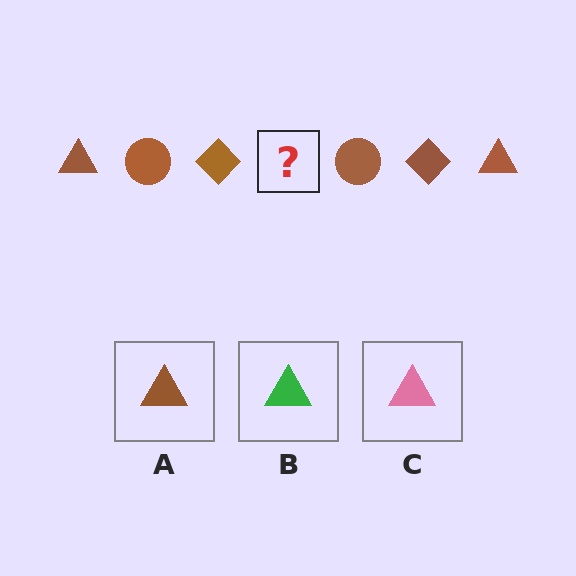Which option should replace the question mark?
Option A.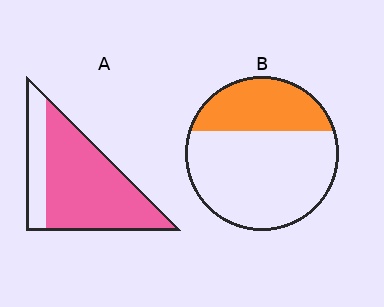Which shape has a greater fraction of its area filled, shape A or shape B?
Shape A.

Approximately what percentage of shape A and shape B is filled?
A is approximately 75% and B is approximately 30%.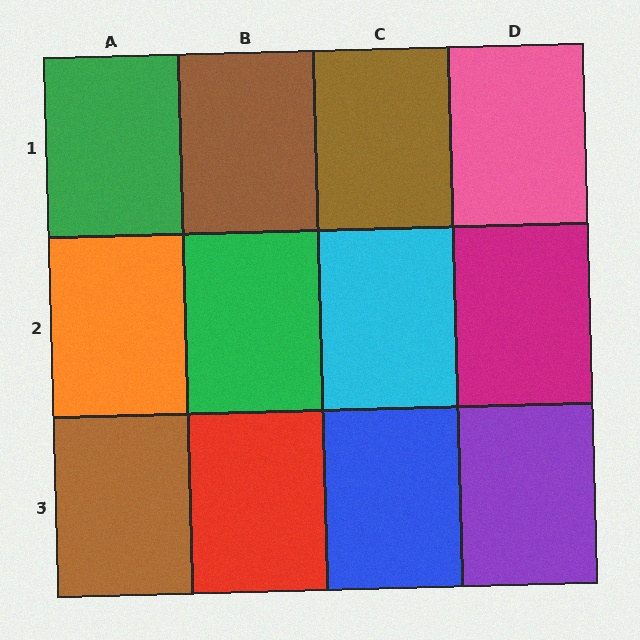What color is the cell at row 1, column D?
Pink.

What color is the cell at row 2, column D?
Magenta.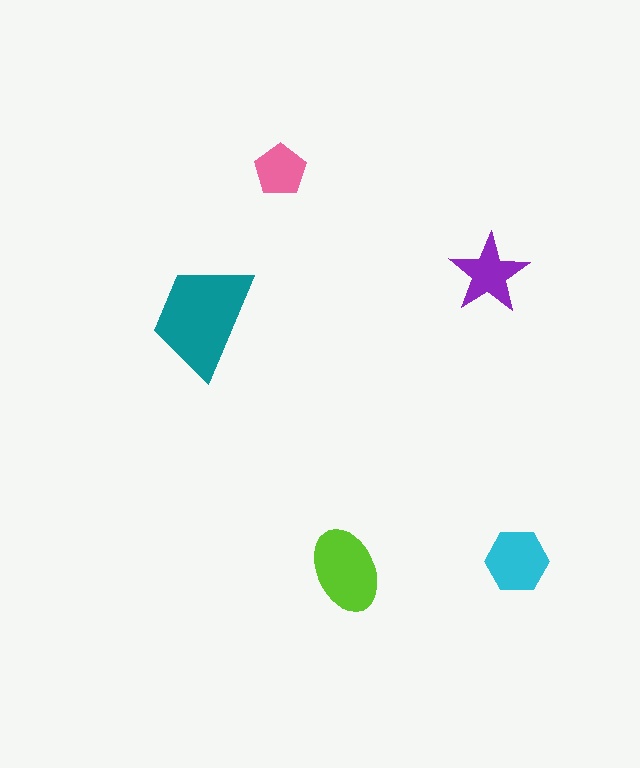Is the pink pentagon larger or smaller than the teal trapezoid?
Smaller.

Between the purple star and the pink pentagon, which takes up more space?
The purple star.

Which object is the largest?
The teal trapezoid.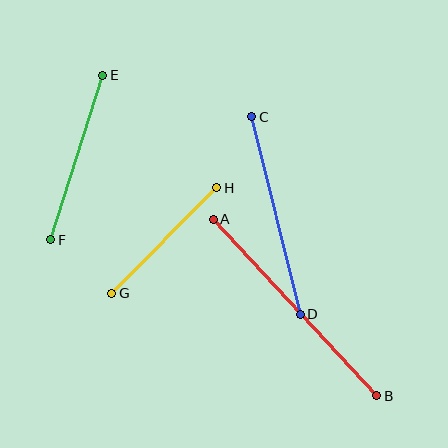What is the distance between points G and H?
The distance is approximately 149 pixels.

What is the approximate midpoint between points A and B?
The midpoint is at approximately (295, 307) pixels.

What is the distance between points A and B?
The distance is approximately 241 pixels.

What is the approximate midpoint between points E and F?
The midpoint is at approximately (77, 157) pixels.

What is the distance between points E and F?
The distance is approximately 173 pixels.